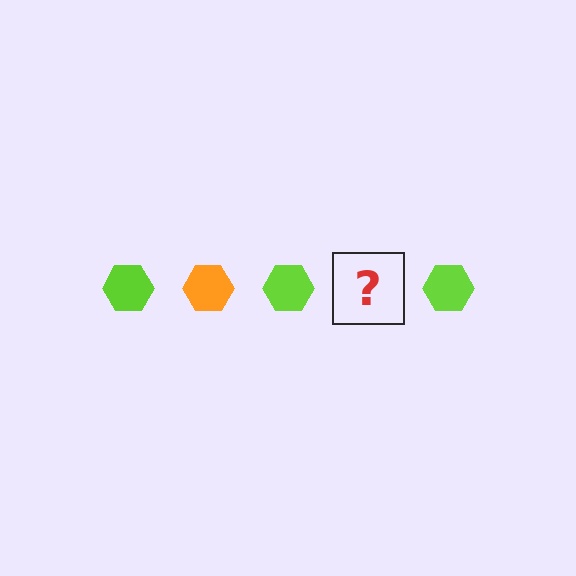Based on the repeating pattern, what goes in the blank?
The blank should be an orange hexagon.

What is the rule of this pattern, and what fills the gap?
The rule is that the pattern cycles through lime, orange hexagons. The gap should be filled with an orange hexagon.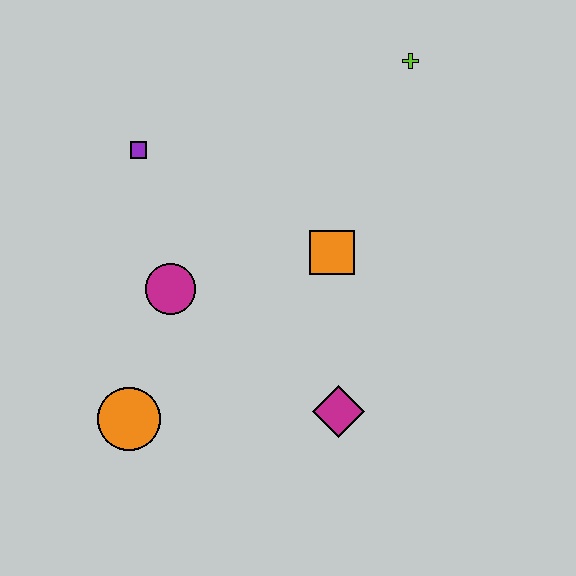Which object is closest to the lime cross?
The orange square is closest to the lime cross.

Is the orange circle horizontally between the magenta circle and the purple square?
No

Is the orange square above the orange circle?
Yes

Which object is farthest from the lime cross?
The orange circle is farthest from the lime cross.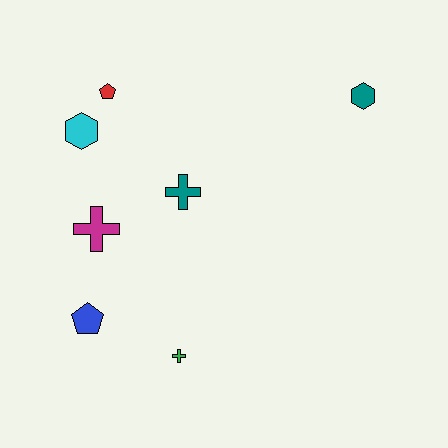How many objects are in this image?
There are 7 objects.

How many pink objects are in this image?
There are no pink objects.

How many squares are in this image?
There are no squares.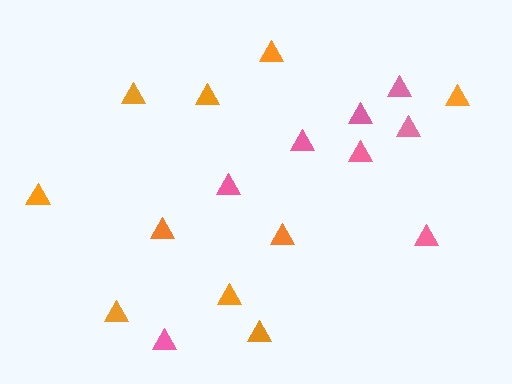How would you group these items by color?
There are 2 groups: one group of orange triangles (10) and one group of pink triangles (8).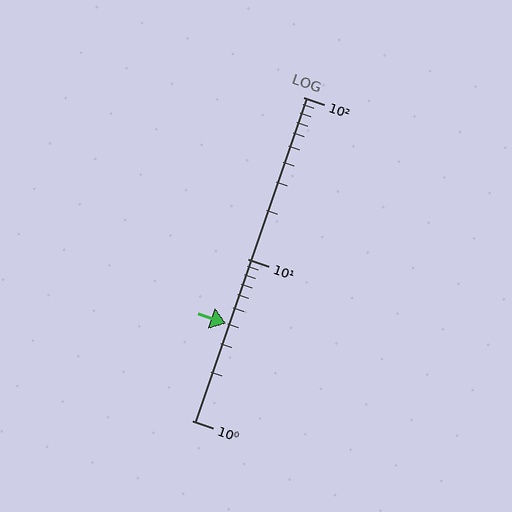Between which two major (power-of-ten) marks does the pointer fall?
The pointer is between 1 and 10.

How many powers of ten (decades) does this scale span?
The scale spans 2 decades, from 1 to 100.